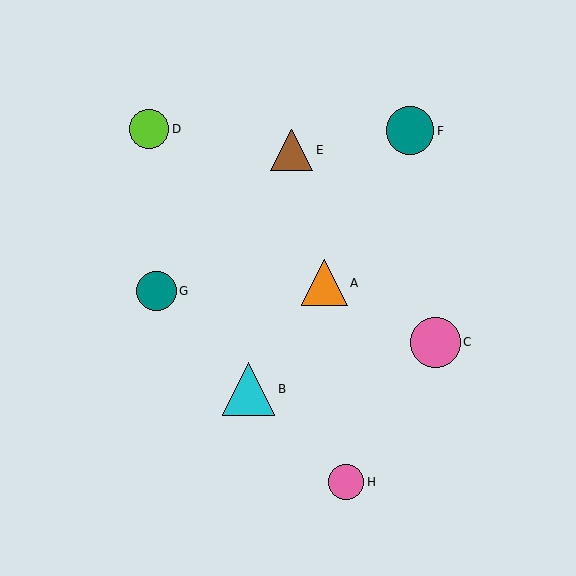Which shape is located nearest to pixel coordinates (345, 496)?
The pink circle (labeled H) at (346, 482) is nearest to that location.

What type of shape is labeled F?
Shape F is a teal circle.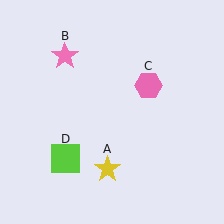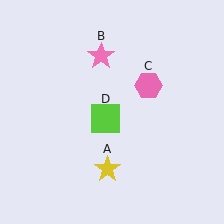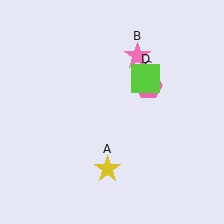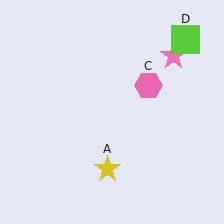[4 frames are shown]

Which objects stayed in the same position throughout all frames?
Yellow star (object A) and pink hexagon (object C) remained stationary.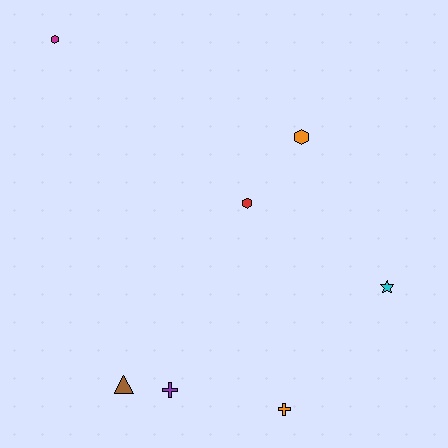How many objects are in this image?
There are 7 objects.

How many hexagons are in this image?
There are 3 hexagons.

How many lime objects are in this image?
There are no lime objects.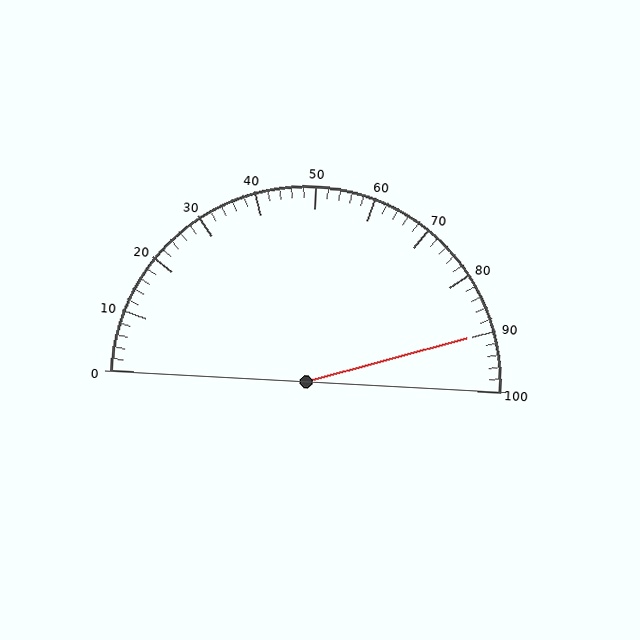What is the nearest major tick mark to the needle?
The nearest major tick mark is 90.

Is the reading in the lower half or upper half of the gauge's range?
The reading is in the upper half of the range (0 to 100).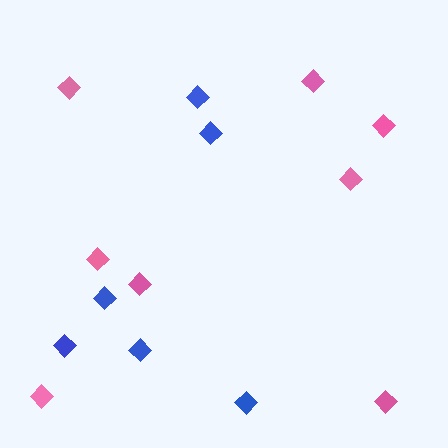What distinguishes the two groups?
There are 2 groups: one group of pink diamonds (8) and one group of blue diamonds (6).